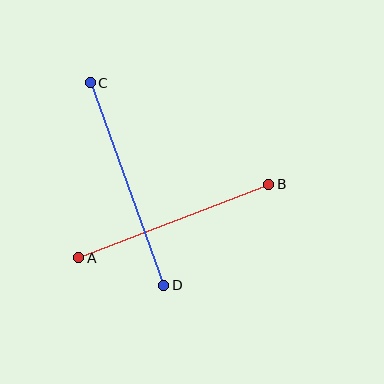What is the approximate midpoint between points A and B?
The midpoint is at approximately (174, 221) pixels.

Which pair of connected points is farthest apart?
Points C and D are farthest apart.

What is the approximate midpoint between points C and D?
The midpoint is at approximately (127, 184) pixels.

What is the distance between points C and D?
The distance is approximately 216 pixels.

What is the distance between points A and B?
The distance is approximately 204 pixels.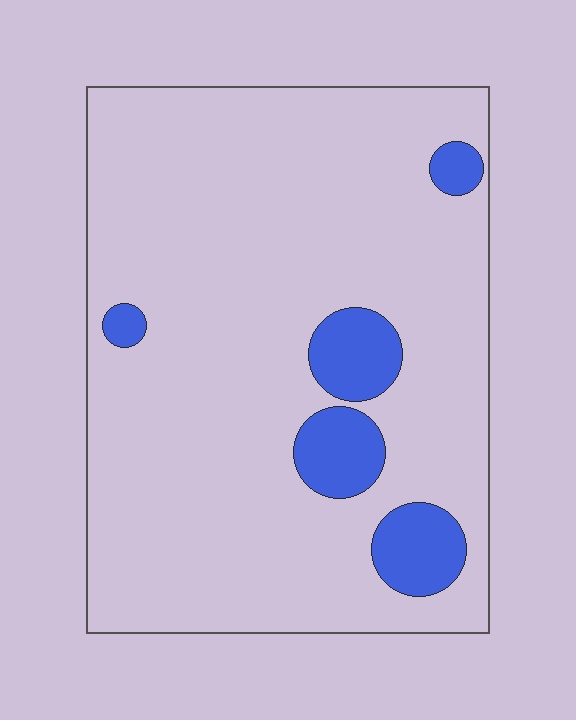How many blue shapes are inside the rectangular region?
5.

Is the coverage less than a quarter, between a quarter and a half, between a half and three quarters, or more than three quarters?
Less than a quarter.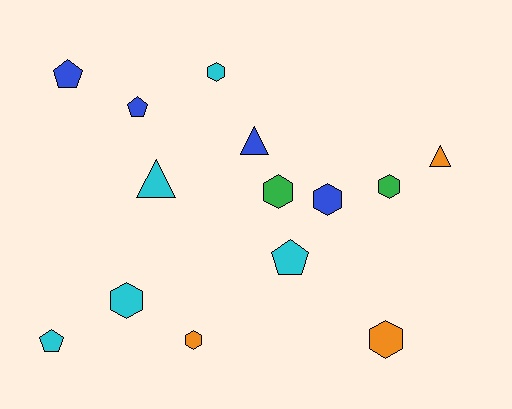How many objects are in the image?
There are 14 objects.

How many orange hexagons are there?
There are 2 orange hexagons.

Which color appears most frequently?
Cyan, with 5 objects.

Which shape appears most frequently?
Hexagon, with 7 objects.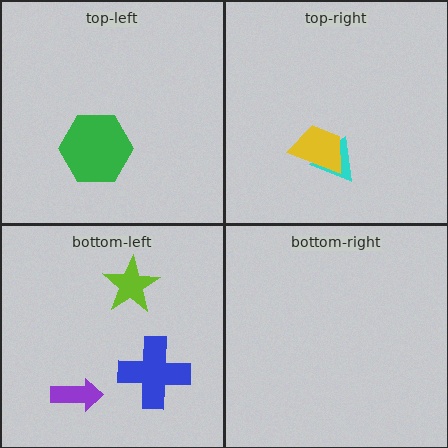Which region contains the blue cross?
The bottom-left region.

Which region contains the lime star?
The bottom-left region.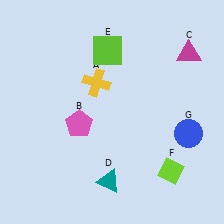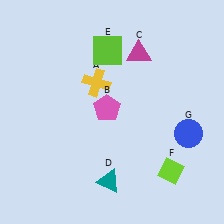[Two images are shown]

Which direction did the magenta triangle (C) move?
The magenta triangle (C) moved left.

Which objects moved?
The objects that moved are: the pink pentagon (B), the magenta triangle (C).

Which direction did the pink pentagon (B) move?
The pink pentagon (B) moved right.